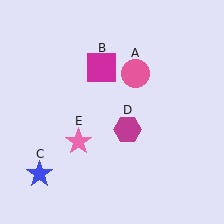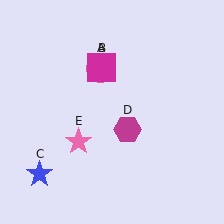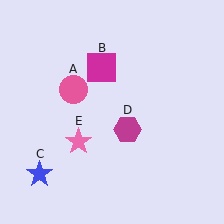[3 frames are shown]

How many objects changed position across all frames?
1 object changed position: pink circle (object A).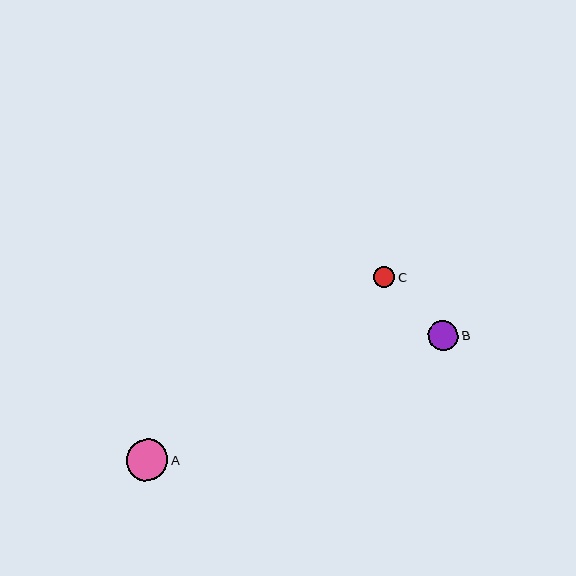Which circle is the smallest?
Circle C is the smallest with a size of approximately 21 pixels.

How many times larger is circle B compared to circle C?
Circle B is approximately 1.4 times the size of circle C.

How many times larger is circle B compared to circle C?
Circle B is approximately 1.4 times the size of circle C.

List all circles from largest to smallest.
From largest to smallest: A, B, C.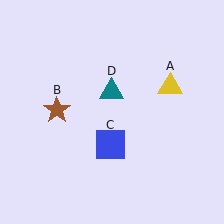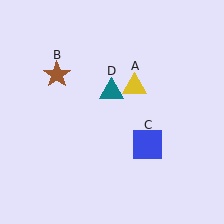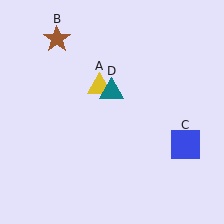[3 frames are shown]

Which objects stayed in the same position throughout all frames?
Teal triangle (object D) remained stationary.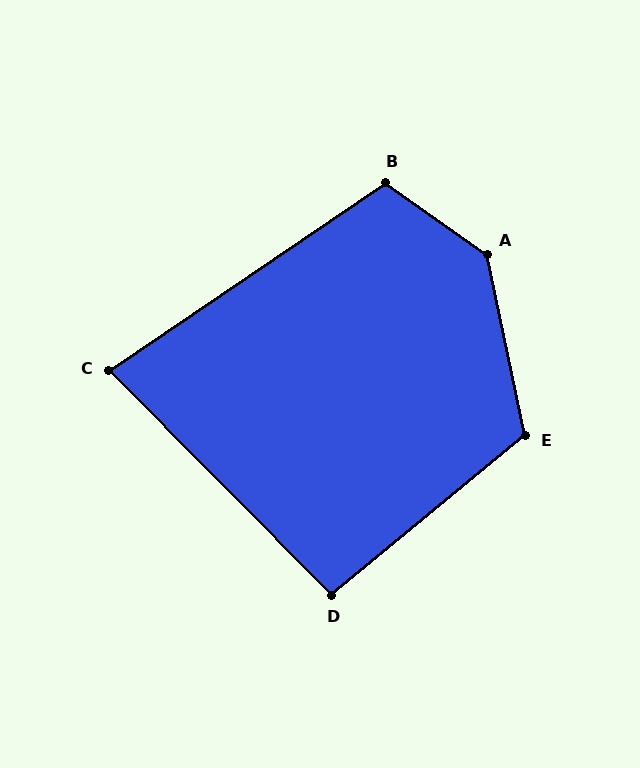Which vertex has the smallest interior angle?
C, at approximately 79 degrees.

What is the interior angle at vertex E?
Approximately 118 degrees (obtuse).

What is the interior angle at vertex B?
Approximately 111 degrees (obtuse).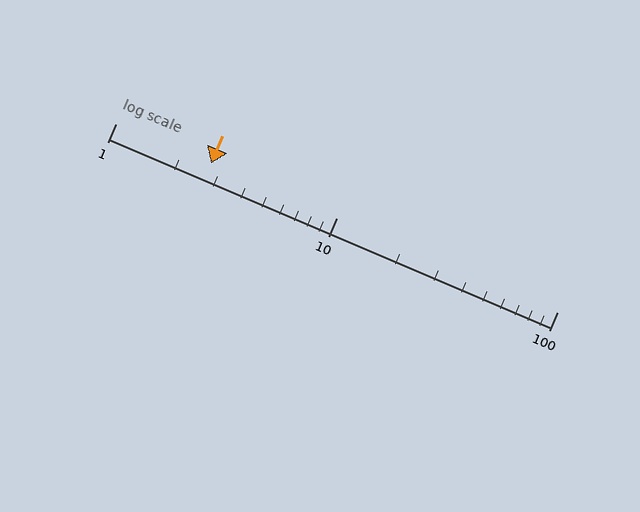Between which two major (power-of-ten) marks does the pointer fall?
The pointer is between 1 and 10.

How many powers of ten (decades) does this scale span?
The scale spans 2 decades, from 1 to 100.